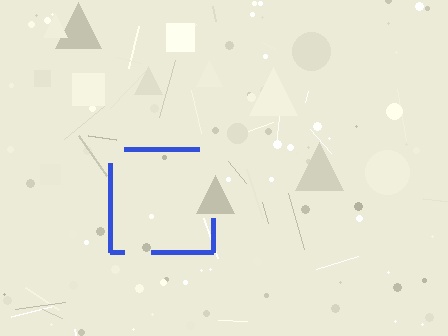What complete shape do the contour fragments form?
The contour fragments form a square.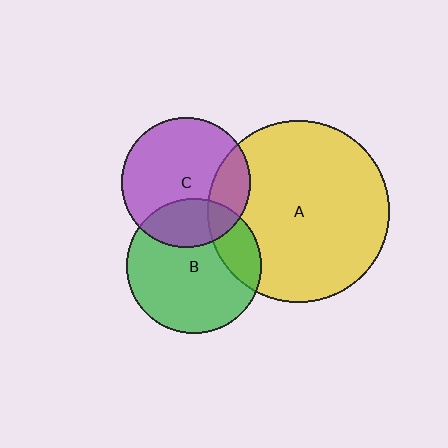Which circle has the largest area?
Circle A (yellow).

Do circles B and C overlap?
Yes.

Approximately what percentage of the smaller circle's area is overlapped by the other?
Approximately 25%.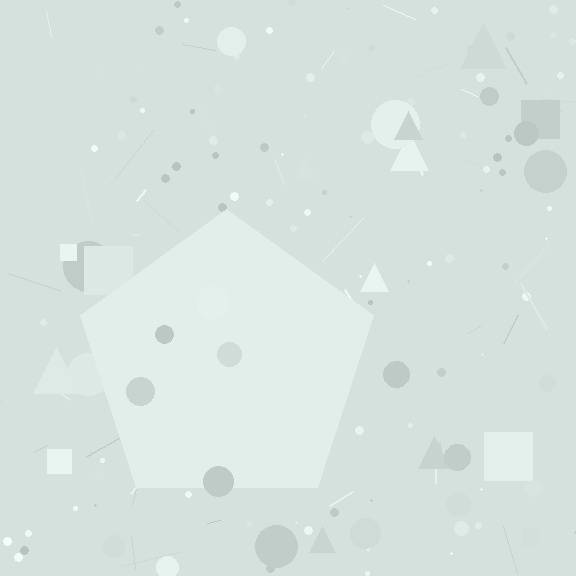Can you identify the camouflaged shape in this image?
The camouflaged shape is a pentagon.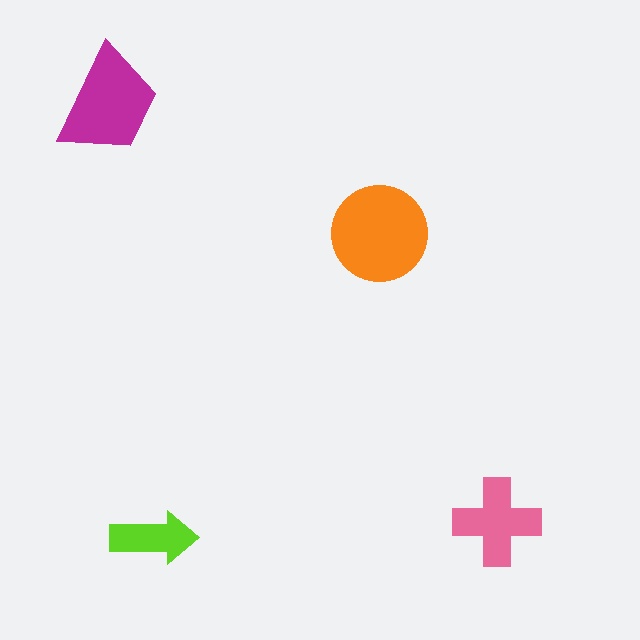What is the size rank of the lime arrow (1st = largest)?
4th.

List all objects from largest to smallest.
The orange circle, the magenta trapezoid, the pink cross, the lime arrow.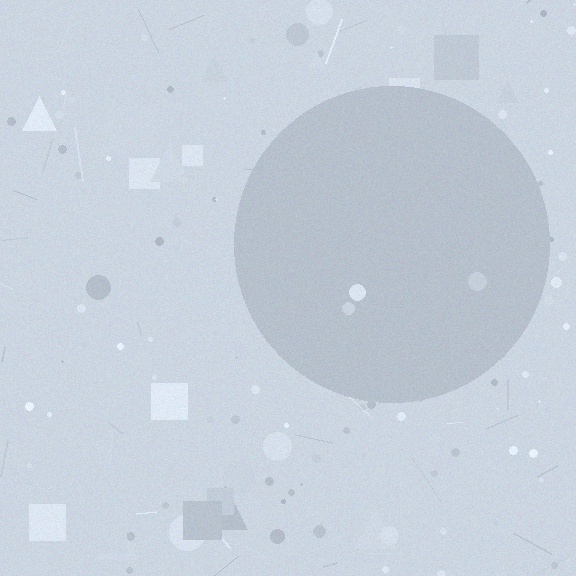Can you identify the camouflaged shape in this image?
The camouflaged shape is a circle.